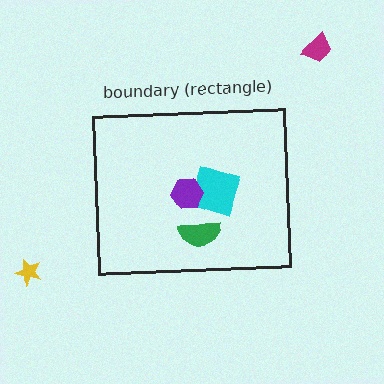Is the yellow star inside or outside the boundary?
Outside.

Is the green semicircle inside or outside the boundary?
Inside.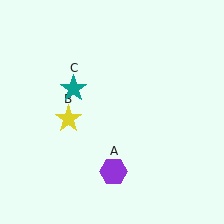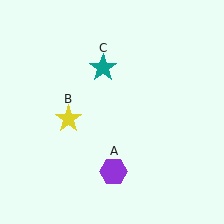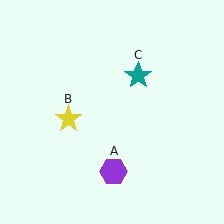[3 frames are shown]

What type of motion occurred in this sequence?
The teal star (object C) rotated clockwise around the center of the scene.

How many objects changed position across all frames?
1 object changed position: teal star (object C).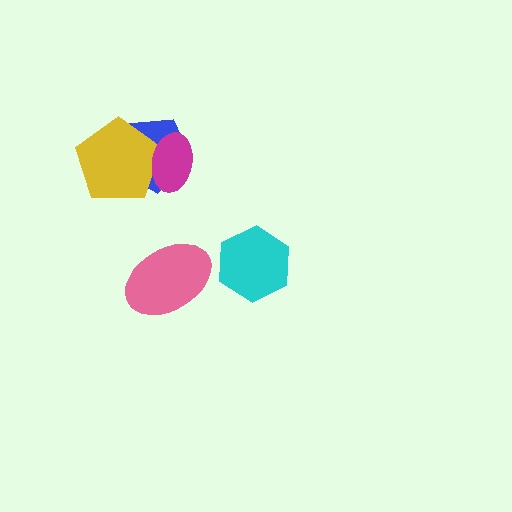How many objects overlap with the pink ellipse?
0 objects overlap with the pink ellipse.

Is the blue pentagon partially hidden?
Yes, it is partially covered by another shape.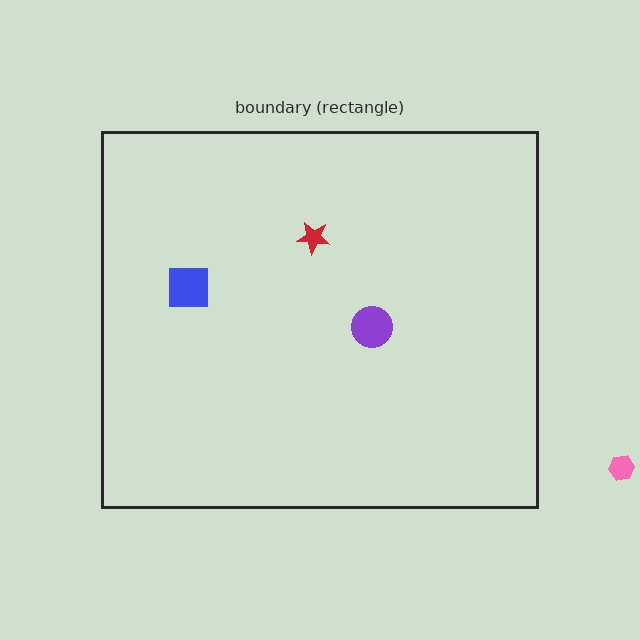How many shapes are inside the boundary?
3 inside, 1 outside.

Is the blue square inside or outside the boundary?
Inside.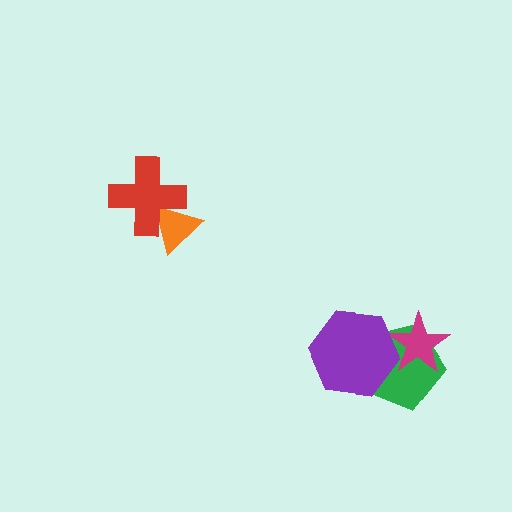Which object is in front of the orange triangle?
The red cross is in front of the orange triangle.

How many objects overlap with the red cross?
1 object overlaps with the red cross.